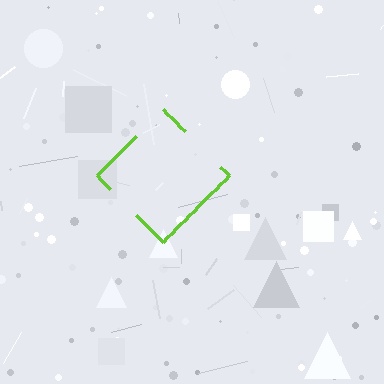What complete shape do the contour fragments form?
The contour fragments form a diamond.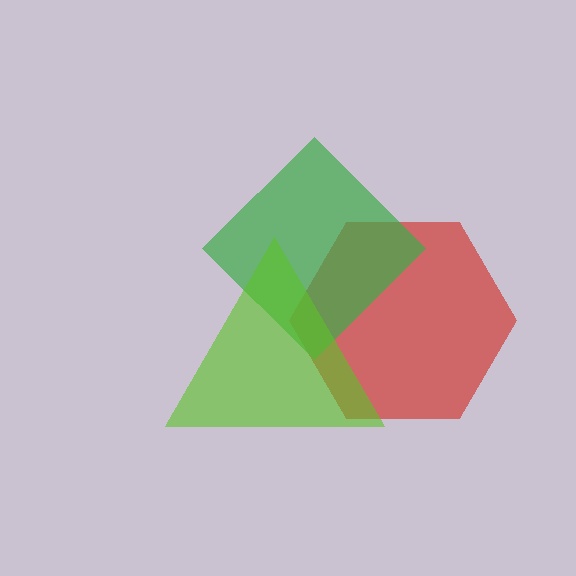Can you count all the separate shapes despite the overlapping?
Yes, there are 3 separate shapes.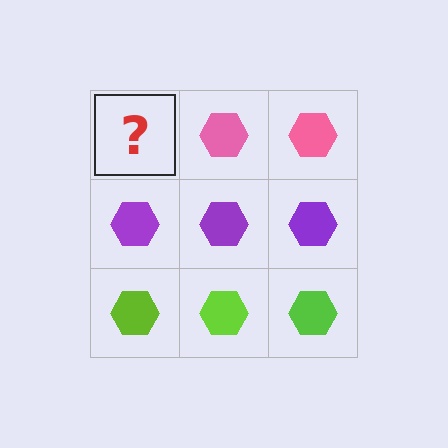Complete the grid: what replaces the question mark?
The question mark should be replaced with a pink hexagon.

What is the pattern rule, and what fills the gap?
The rule is that each row has a consistent color. The gap should be filled with a pink hexagon.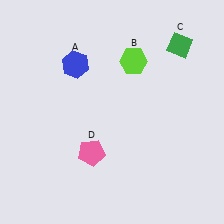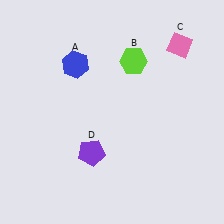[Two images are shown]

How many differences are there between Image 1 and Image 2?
There are 2 differences between the two images.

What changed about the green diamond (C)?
In Image 1, C is green. In Image 2, it changed to pink.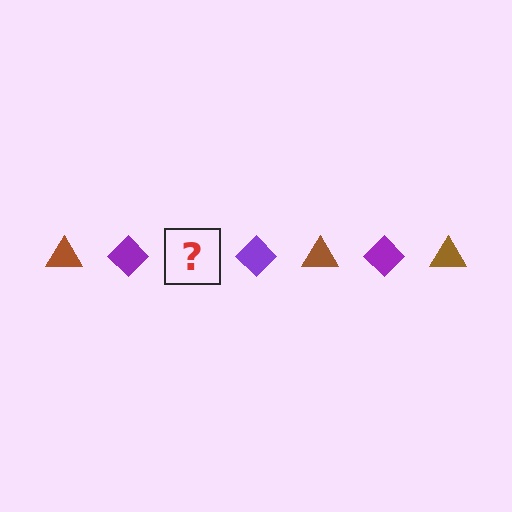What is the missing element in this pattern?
The missing element is a brown triangle.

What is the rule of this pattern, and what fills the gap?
The rule is that the pattern alternates between brown triangle and purple diamond. The gap should be filled with a brown triangle.